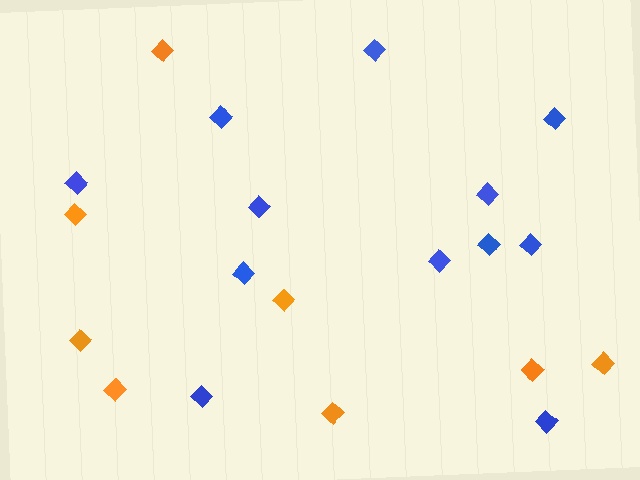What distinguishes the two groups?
There are 2 groups: one group of orange diamonds (8) and one group of blue diamonds (12).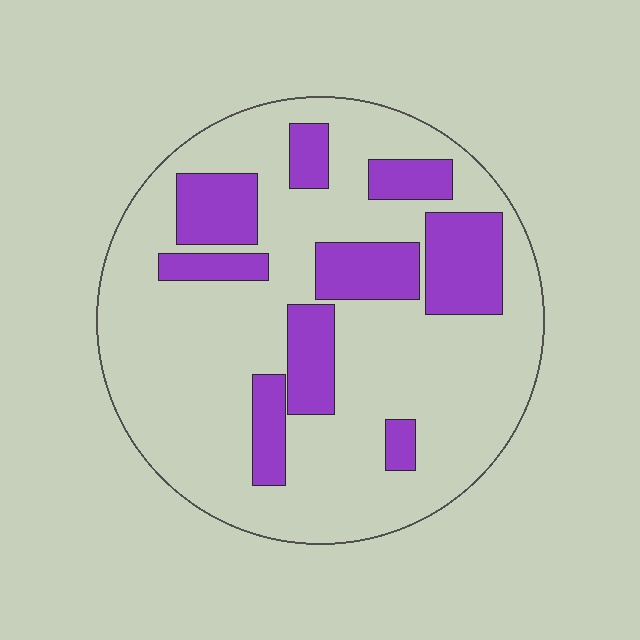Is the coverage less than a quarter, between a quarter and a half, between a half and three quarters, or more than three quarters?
Between a quarter and a half.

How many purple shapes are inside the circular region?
9.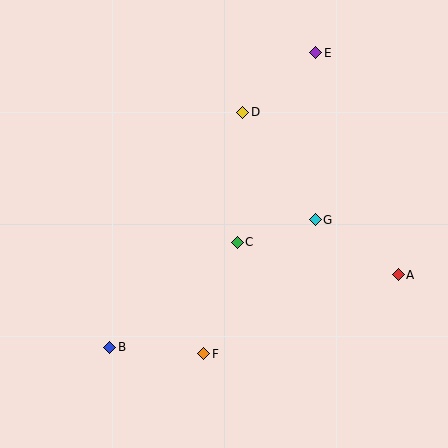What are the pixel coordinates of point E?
Point E is at (316, 53).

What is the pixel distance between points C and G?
The distance between C and G is 81 pixels.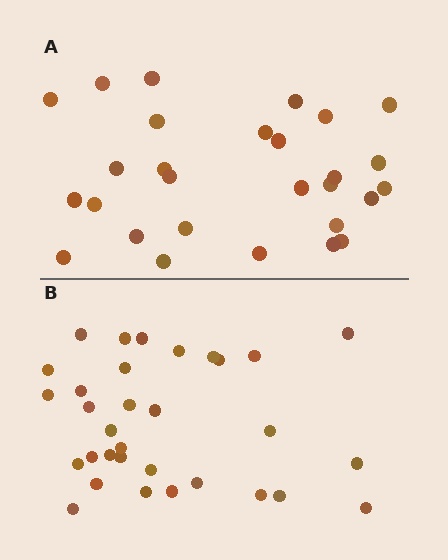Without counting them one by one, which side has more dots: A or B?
Region B (the bottom region) has more dots.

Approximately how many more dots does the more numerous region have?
Region B has about 4 more dots than region A.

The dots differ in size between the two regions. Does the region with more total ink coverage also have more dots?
No. Region A has more total ink coverage because its dots are larger, but region B actually contains more individual dots. Total area can be misleading — the number of items is what matters here.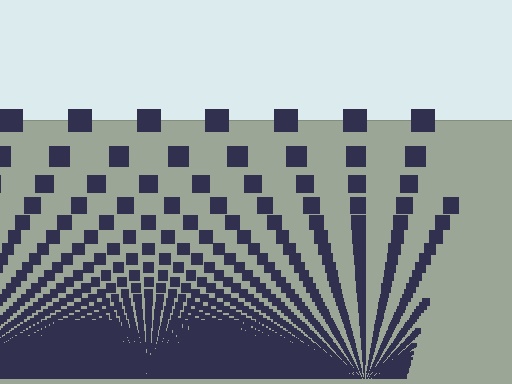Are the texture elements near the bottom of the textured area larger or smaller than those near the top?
Smaller. The gradient is inverted — elements near the bottom are smaller and denser.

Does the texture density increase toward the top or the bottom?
Density increases toward the bottom.